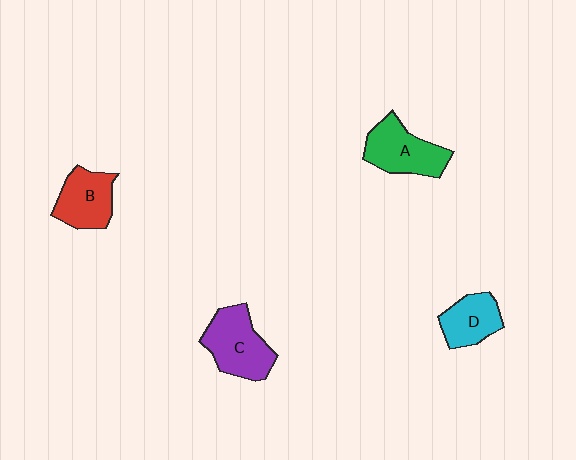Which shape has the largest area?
Shape C (purple).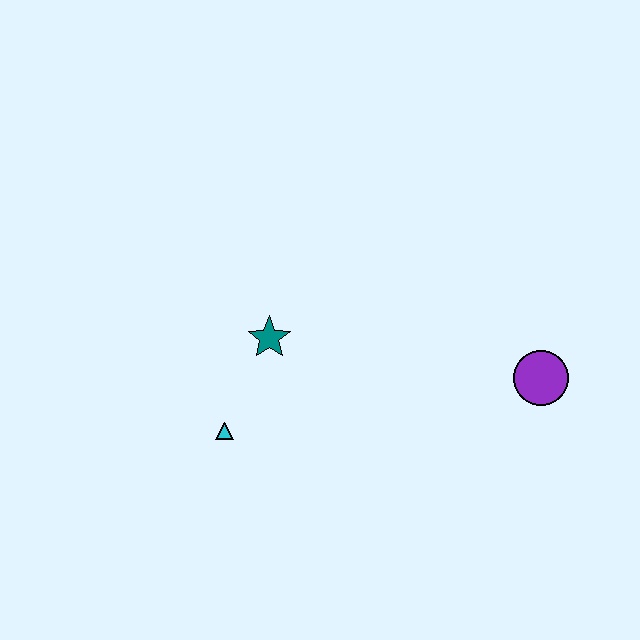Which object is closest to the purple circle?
The teal star is closest to the purple circle.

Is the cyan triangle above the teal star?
No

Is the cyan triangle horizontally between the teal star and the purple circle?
No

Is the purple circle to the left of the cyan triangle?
No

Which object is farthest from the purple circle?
The cyan triangle is farthest from the purple circle.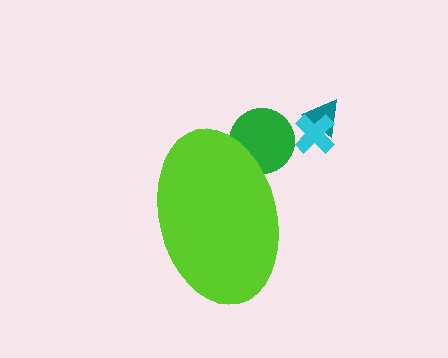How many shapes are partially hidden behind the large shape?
1 shape is partially hidden.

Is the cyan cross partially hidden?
No, the cyan cross is fully visible.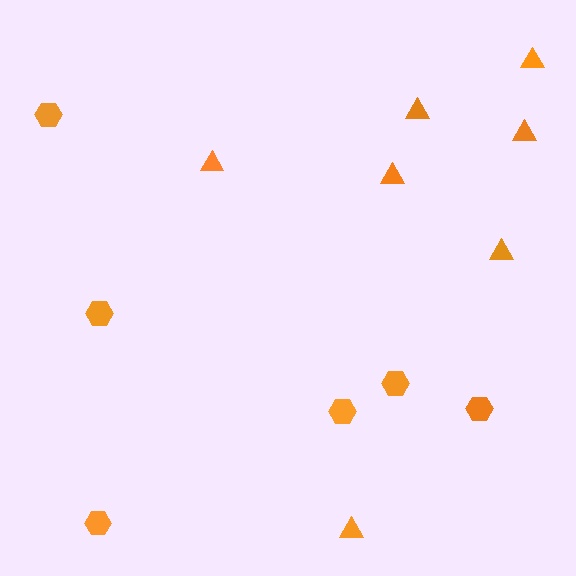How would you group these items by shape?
There are 2 groups: one group of hexagons (6) and one group of triangles (7).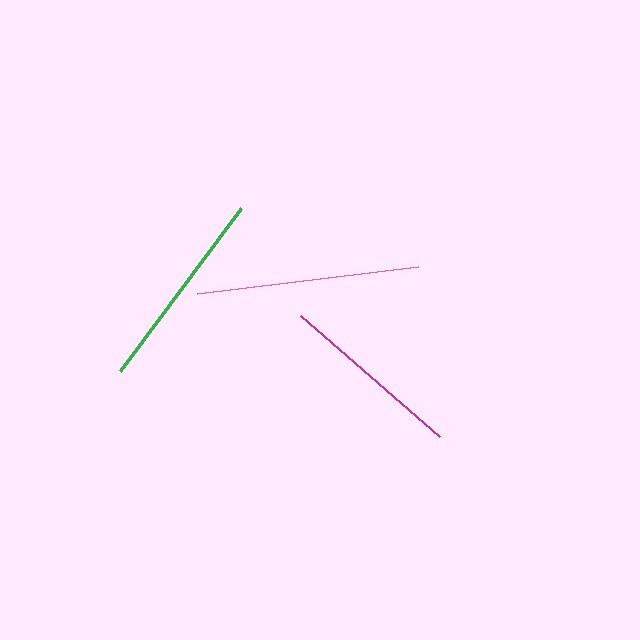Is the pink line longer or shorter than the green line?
The pink line is longer than the green line.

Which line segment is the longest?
The pink line is the longest at approximately 222 pixels.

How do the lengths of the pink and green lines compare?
The pink and green lines are approximately the same length.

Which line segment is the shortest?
The magenta line is the shortest at approximately 183 pixels.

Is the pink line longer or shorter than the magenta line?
The pink line is longer than the magenta line.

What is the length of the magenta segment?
The magenta segment is approximately 183 pixels long.